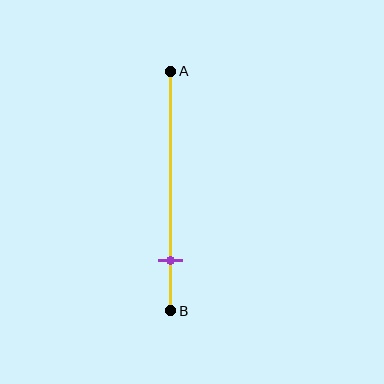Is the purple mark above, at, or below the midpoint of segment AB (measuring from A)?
The purple mark is below the midpoint of segment AB.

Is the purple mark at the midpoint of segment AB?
No, the mark is at about 80% from A, not at the 50% midpoint.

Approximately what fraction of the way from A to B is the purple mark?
The purple mark is approximately 80% of the way from A to B.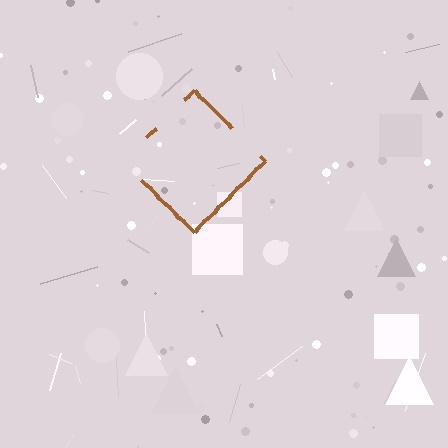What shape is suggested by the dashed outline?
The dashed outline suggests a diamond.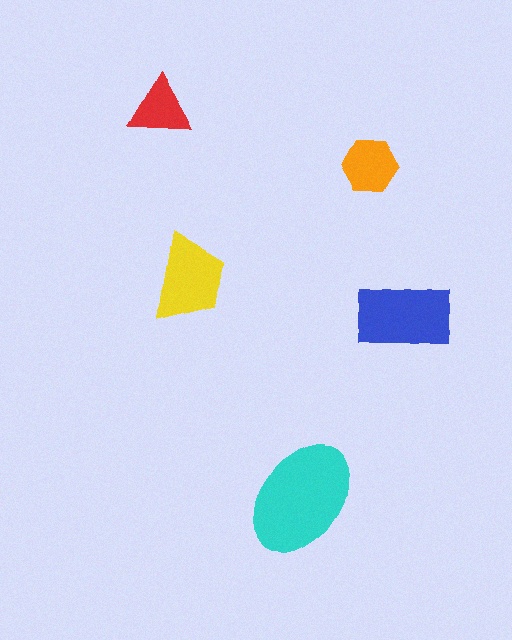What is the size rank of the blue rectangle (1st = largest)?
2nd.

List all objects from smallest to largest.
The red triangle, the orange hexagon, the yellow trapezoid, the blue rectangle, the cyan ellipse.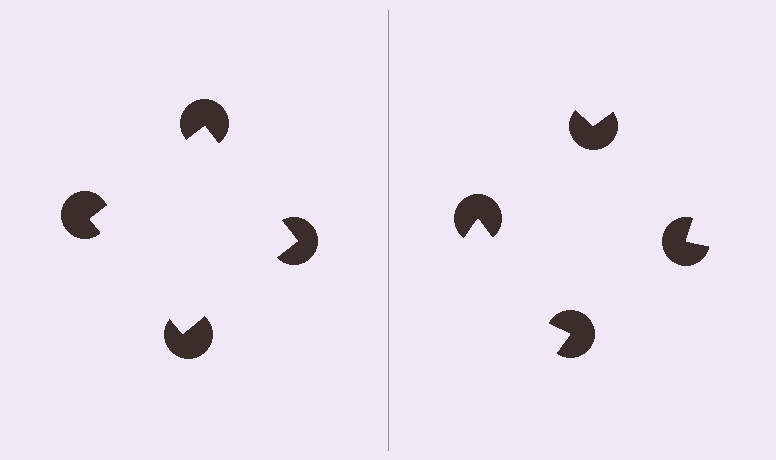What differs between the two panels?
The pac-man discs are positioned identically on both sides; only the wedge orientations differ. On the left they align to a square; on the right they are misaligned.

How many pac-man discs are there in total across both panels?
8 — 4 on each side.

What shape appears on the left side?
An illusory square.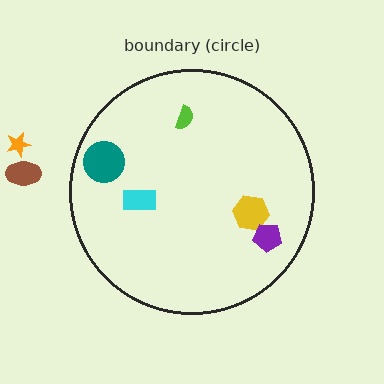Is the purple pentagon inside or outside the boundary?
Inside.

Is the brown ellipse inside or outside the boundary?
Outside.